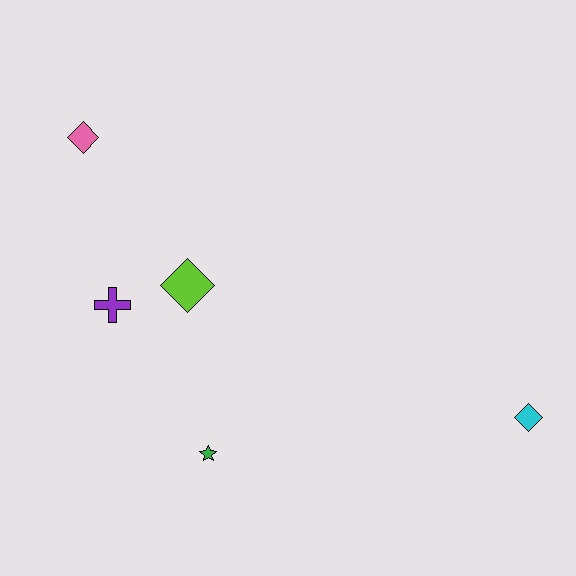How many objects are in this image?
There are 5 objects.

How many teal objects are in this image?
There are no teal objects.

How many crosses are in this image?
There is 1 cross.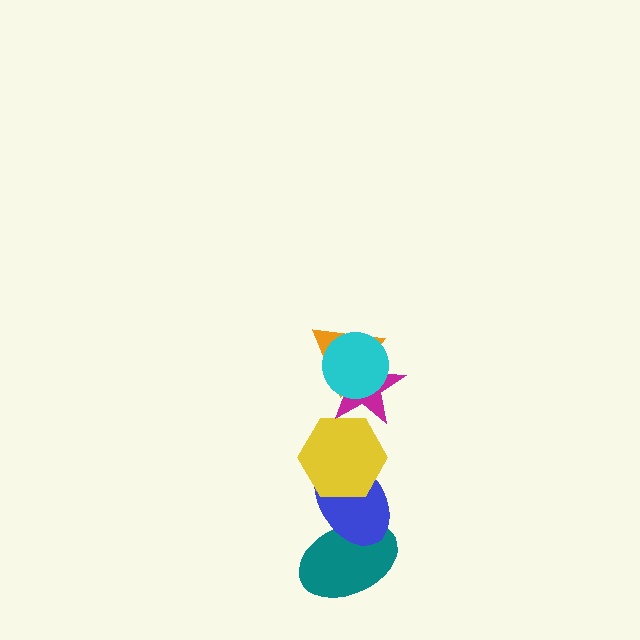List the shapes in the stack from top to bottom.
From top to bottom: the cyan circle, the orange triangle, the magenta star, the yellow hexagon, the blue ellipse, the teal ellipse.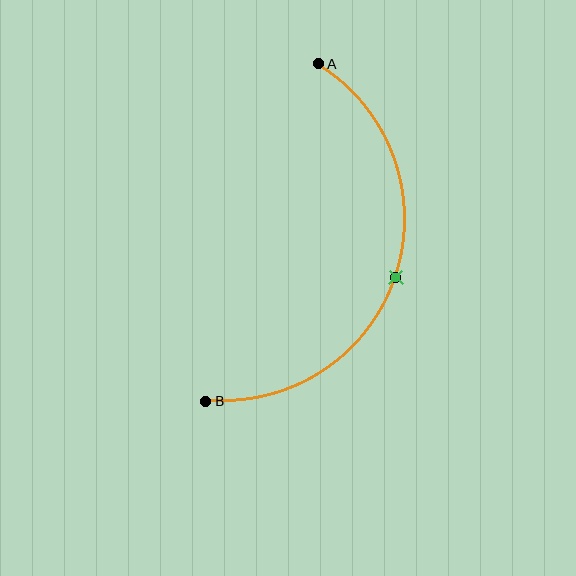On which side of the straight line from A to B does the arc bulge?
The arc bulges to the right of the straight line connecting A and B.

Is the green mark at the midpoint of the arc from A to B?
Yes. The green mark lies on the arc at equal arc-length from both A and B — it is the arc midpoint.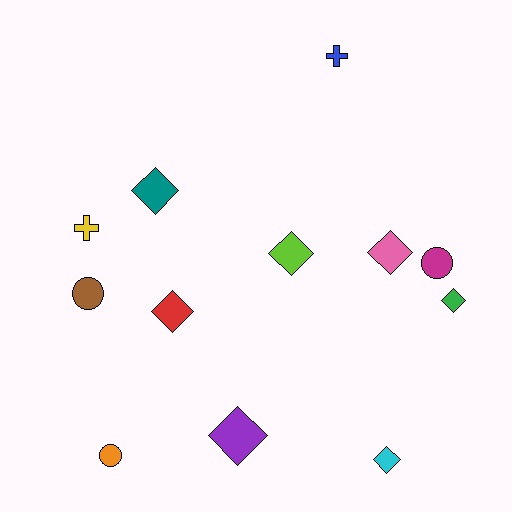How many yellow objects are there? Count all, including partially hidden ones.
There is 1 yellow object.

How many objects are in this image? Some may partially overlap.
There are 12 objects.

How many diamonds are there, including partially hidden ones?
There are 7 diamonds.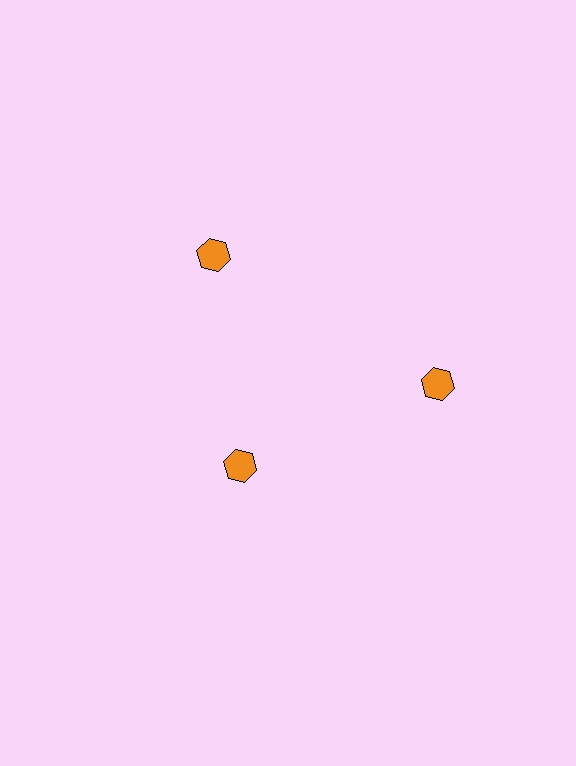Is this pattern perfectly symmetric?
No. The 3 orange hexagons are arranged in a ring, but one element near the 7 o'clock position is pulled inward toward the center, breaking the 3-fold rotational symmetry.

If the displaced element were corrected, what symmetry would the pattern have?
It would have 3-fold rotational symmetry — the pattern would map onto itself every 120 degrees.